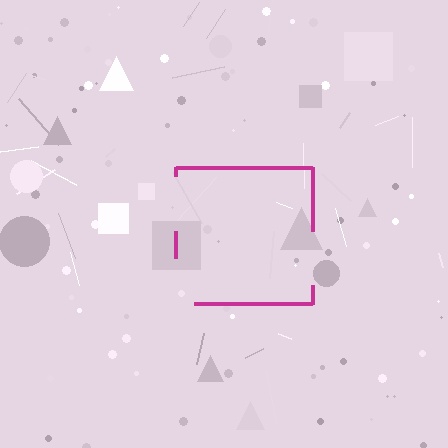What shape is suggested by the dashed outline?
The dashed outline suggests a square.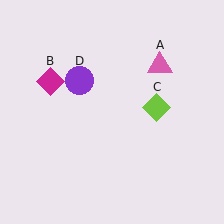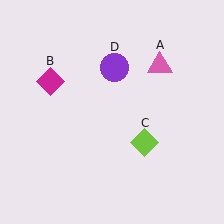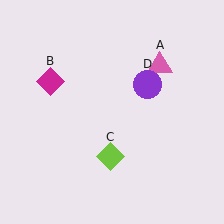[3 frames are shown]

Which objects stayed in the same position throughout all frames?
Pink triangle (object A) and magenta diamond (object B) remained stationary.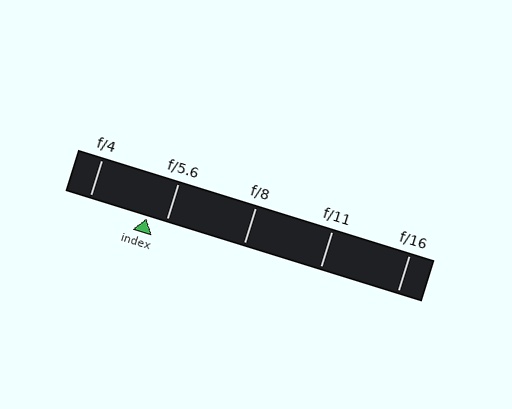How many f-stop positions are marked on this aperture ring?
There are 5 f-stop positions marked.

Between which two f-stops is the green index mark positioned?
The index mark is between f/4 and f/5.6.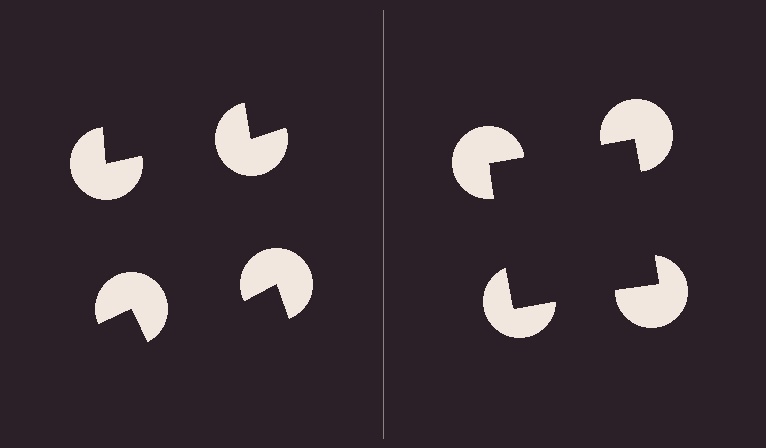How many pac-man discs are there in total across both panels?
8 — 4 on each side.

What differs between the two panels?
The pac-man discs are positioned identically on both sides; only the wedge orientations differ. On the right they align to a square; on the left they are misaligned.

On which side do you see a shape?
An illusory square appears on the right side. On the left side the wedge cuts are rotated, so no coherent shape forms.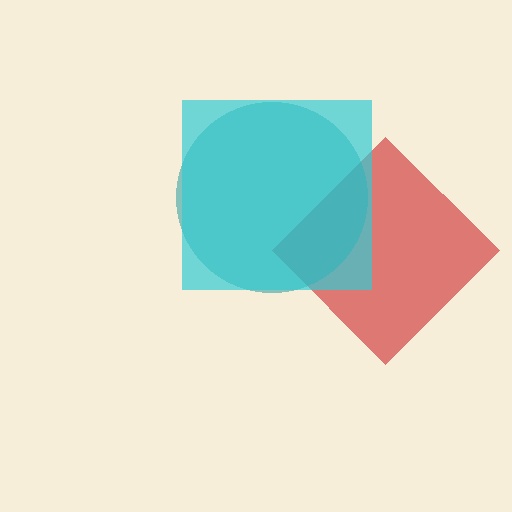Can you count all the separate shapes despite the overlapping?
Yes, there are 3 separate shapes.